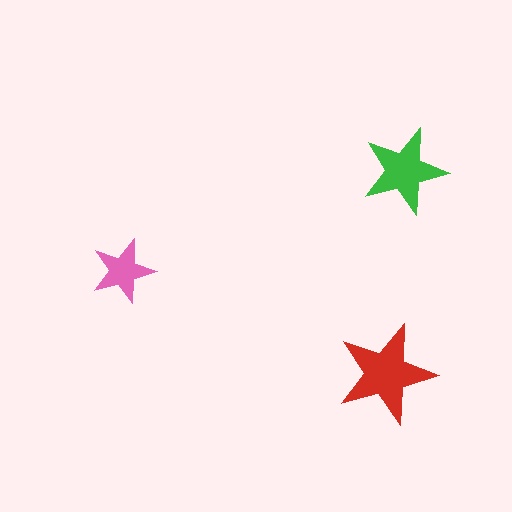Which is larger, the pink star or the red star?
The red one.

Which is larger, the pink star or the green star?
The green one.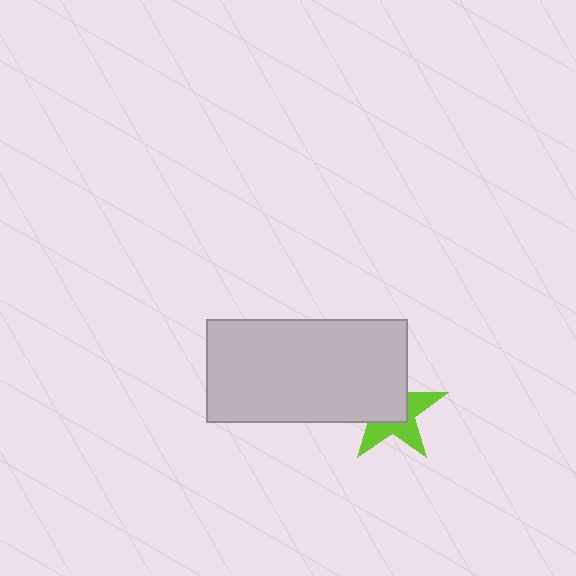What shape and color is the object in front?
The object in front is a light gray rectangle.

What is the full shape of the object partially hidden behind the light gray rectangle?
The partially hidden object is a lime star.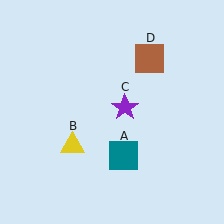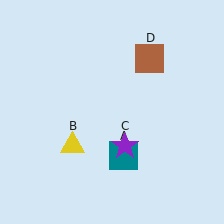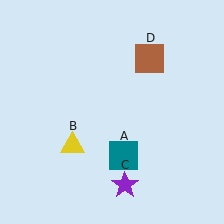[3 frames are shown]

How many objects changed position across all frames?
1 object changed position: purple star (object C).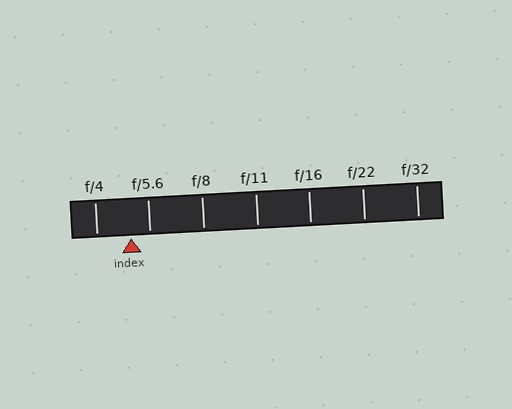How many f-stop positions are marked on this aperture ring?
There are 7 f-stop positions marked.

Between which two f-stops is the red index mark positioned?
The index mark is between f/4 and f/5.6.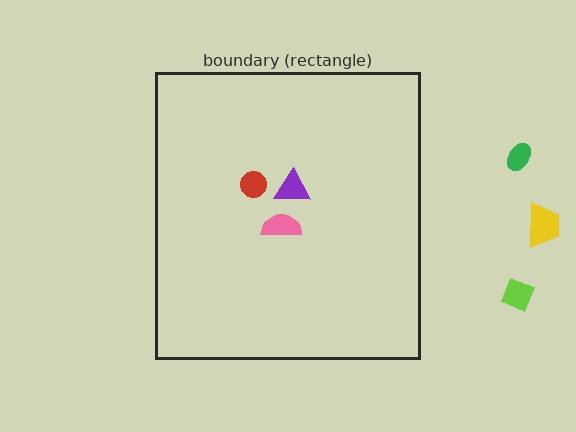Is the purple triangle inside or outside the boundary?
Inside.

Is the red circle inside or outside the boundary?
Inside.